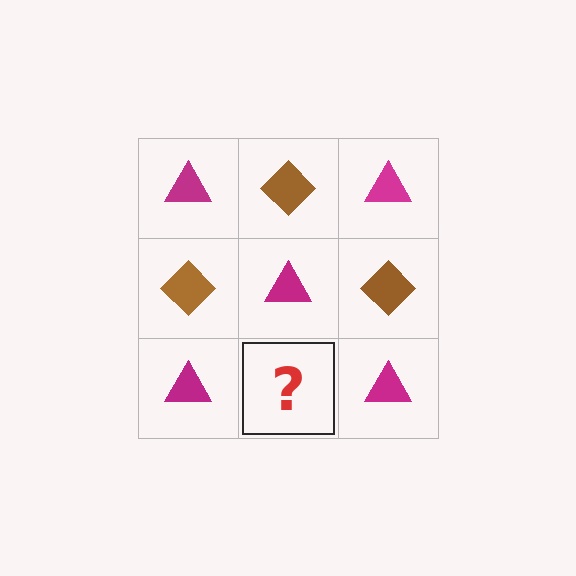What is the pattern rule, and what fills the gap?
The rule is that it alternates magenta triangle and brown diamond in a checkerboard pattern. The gap should be filled with a brown diamond.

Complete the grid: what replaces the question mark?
The question mark should be replaced with a brown diamond.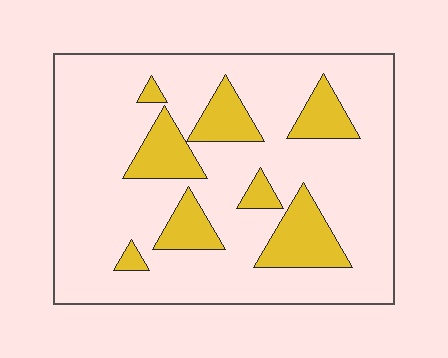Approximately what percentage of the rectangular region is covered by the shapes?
Approximately 20%.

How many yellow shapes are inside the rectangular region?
8.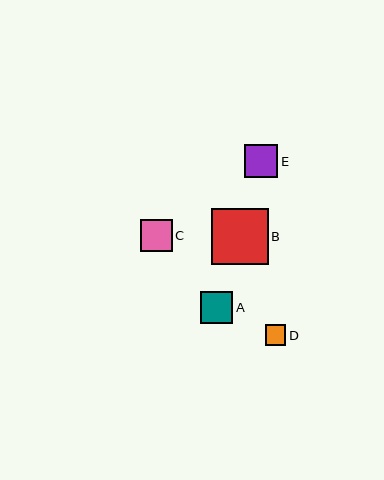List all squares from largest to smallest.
From largest to smallest: B, E, A, C, D.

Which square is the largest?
Square B is the largest with a size of approximately 56 pixels.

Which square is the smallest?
Square D is the smallest with a size of approximately 20 pixels.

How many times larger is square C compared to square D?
Square C is approximately 1.6 times the size of square D.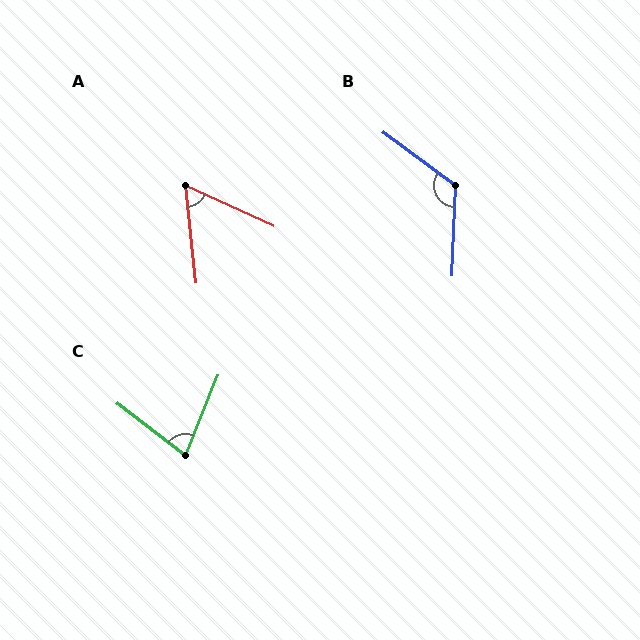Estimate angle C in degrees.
Approximately 74 degrees.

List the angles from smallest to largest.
A (59°), C (74°), B (124°).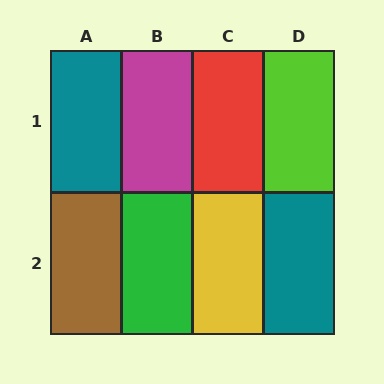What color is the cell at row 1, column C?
Red.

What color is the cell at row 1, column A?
Teal.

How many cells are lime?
1 cell is lime.